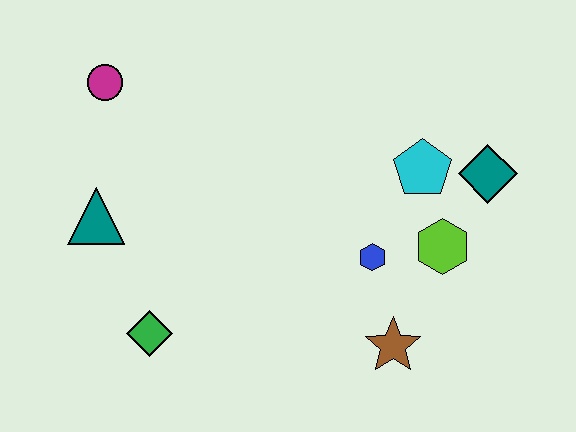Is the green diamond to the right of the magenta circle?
Yes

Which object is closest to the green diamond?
The teal triangle is closest to the green diamond.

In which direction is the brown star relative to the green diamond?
The brown star is to the right of the green diamond.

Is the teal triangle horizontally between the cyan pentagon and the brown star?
No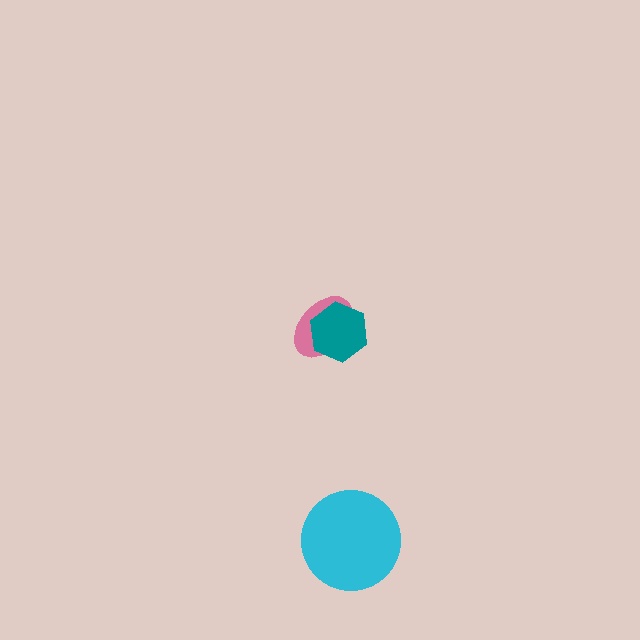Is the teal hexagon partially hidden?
No, no other shape covers it.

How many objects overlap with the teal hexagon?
1 object overlaps with the teal hexagon.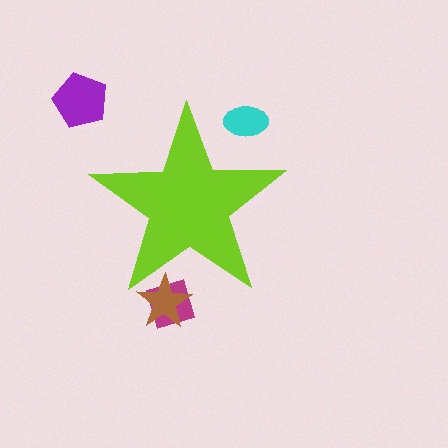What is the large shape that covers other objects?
A lime star.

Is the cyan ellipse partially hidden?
Yes, the cyan ellipse is partially hidden behind the lime star.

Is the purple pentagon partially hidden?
No, the purple pentagon is fully visible.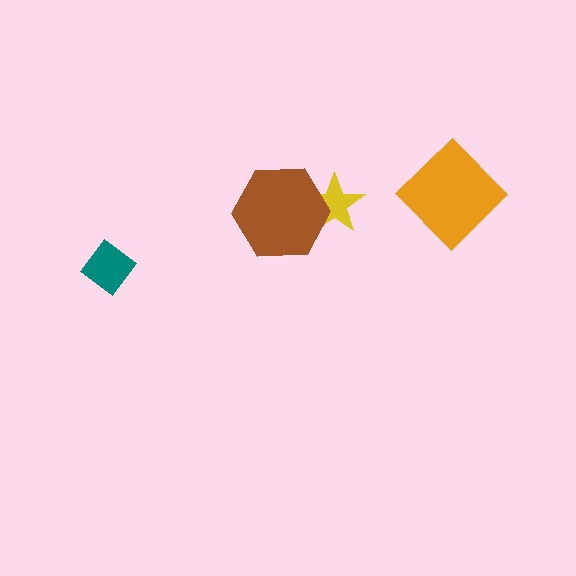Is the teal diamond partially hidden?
No, no other shape covers it.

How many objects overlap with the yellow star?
1 object overlaps with the yellow star.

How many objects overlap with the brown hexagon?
1 object overlaps with the brown hexagon.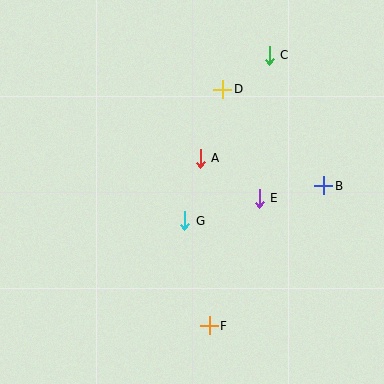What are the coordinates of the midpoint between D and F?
The midpoint between D and F is at (216, 208).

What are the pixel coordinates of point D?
Point D is at (223, 89).